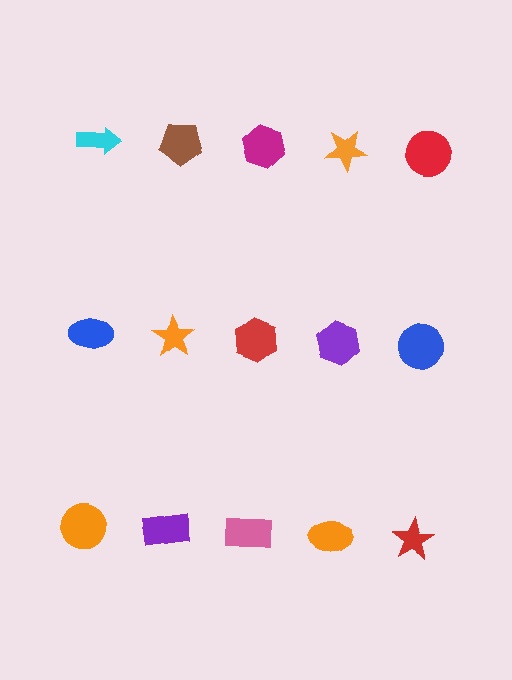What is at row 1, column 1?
A cyan arrow.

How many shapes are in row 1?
5 shapes.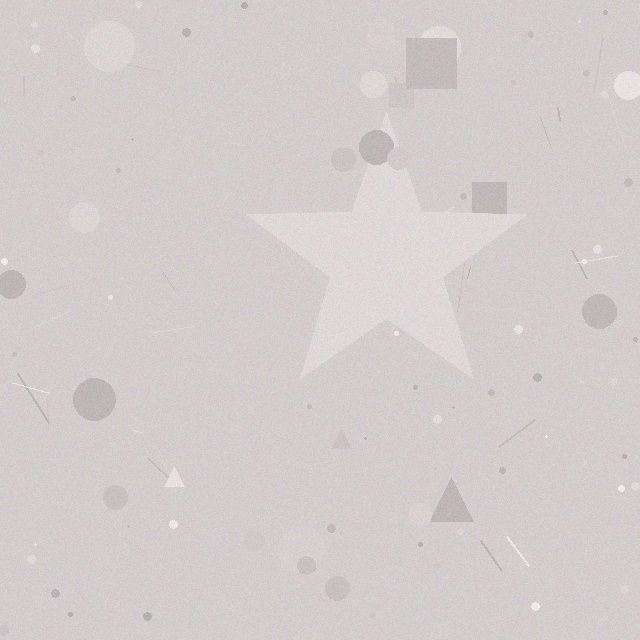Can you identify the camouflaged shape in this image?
The camouflaged shape is a star.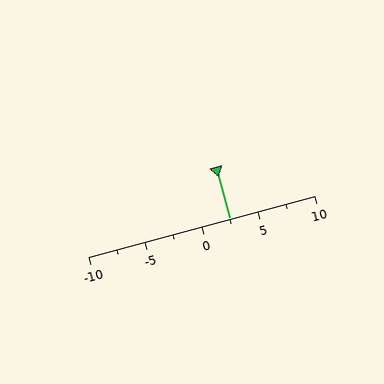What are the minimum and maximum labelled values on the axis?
The axis runs from -10 to 10.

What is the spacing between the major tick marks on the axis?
The major ticks are spaced 5 apart.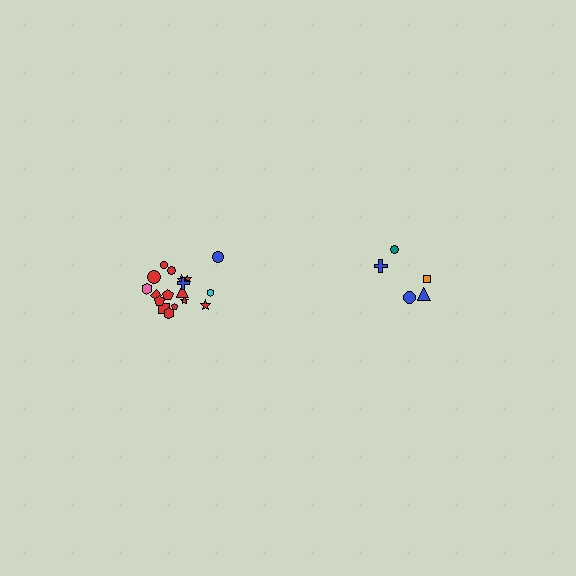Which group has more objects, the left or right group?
The left group.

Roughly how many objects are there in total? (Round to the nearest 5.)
Roughly 25 objects in total.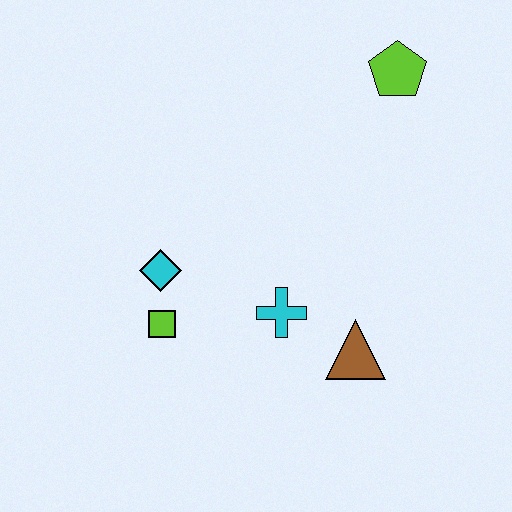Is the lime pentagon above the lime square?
Yes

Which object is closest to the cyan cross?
The brown triangle is closest to the cyan cross.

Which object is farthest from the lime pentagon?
The lime square is farthest from the lime pentagon.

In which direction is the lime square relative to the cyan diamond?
The lime square is below the cyan diamond.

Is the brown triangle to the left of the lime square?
No